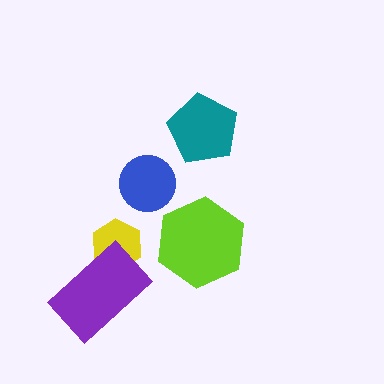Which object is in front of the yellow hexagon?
The purple rectangle is in front of the yellow hexagon.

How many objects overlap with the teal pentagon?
0 objects overlap with the teal pentagon.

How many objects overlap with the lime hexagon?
0 objects overlap with the lime hexagon.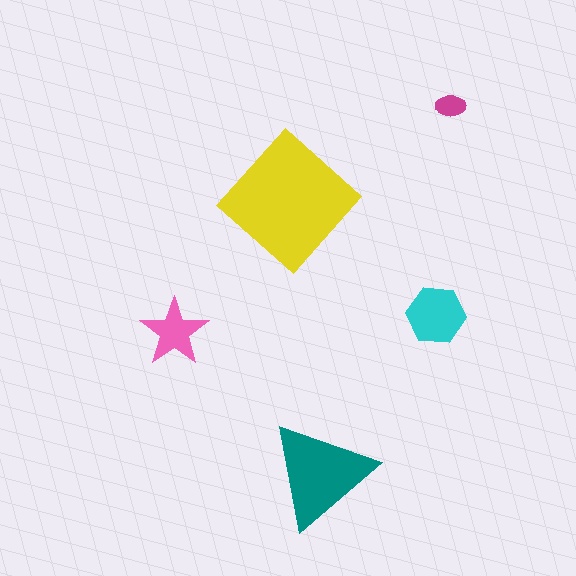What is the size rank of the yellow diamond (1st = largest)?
1st.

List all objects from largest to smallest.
The yellow diamond, the teal triangle, the cyan hexagon, the pink star, the magenta ellipse.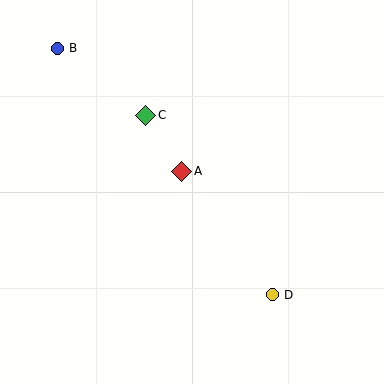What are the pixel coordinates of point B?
Point B is at (57, 48).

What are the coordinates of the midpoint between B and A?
The midpoint between B and A is at (120, 110).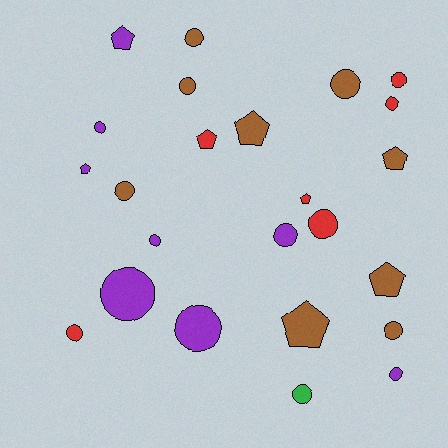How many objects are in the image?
There are 24 objects.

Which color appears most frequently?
Brown, with 9 objects.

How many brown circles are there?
There are 5 brown circles.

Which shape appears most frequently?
Circle, with 16 objects.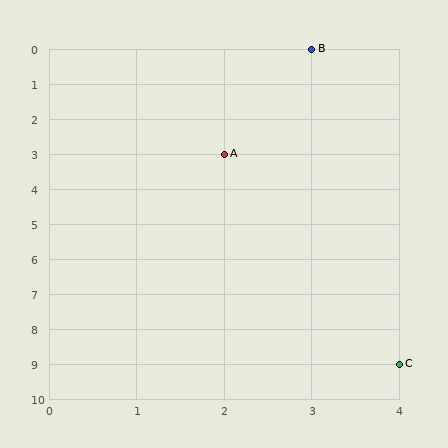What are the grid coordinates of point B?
Point B is at grid coordinates (3, 0).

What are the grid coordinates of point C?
Point C is at grid coordinates (4, 9).